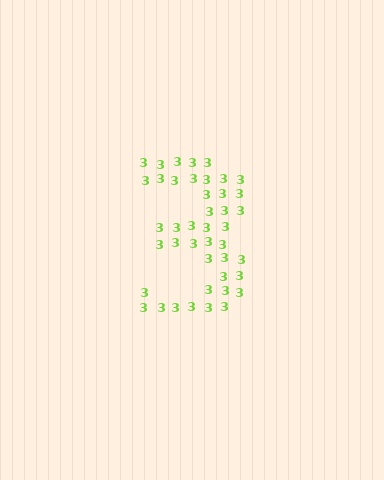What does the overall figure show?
The overall figure shows the digit 3.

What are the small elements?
The small elements are digit 3's.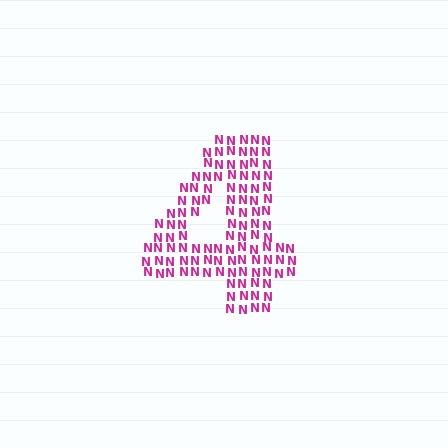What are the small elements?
The small elements are letter N's.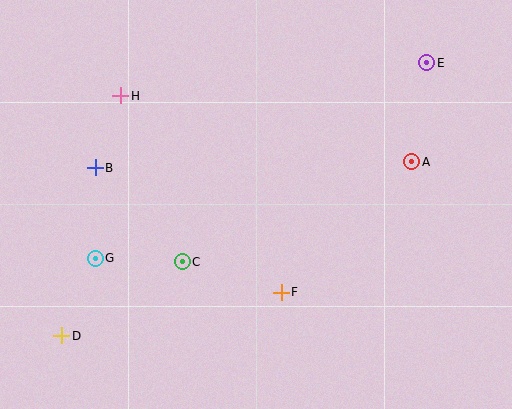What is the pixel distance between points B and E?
The distance between B and E is 347 pixels.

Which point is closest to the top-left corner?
Point H is closest to the top-left corner.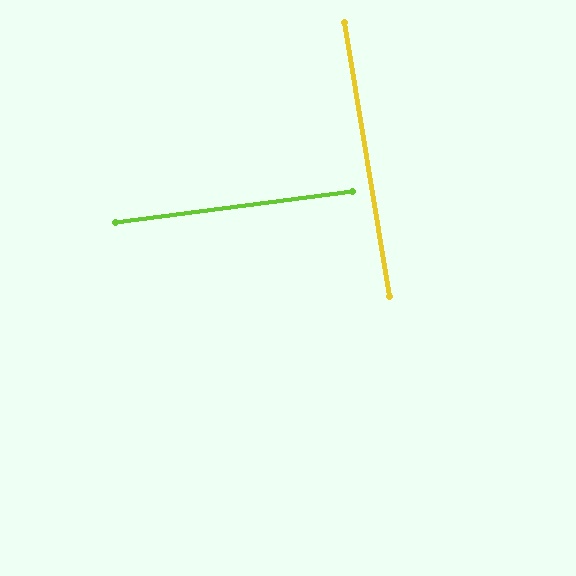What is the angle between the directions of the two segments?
Approximately 88 degrees.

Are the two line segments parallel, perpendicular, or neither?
Perpendicular — they meet at approximately 88°.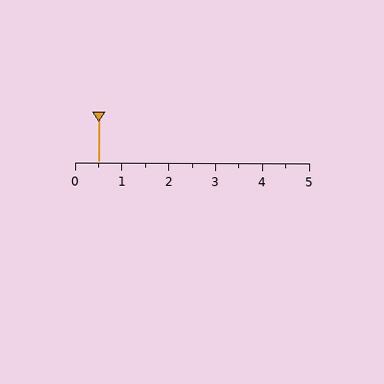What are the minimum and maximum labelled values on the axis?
The axis runs from 0 to 5.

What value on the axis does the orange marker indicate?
The marker indicates approximately 0.5.